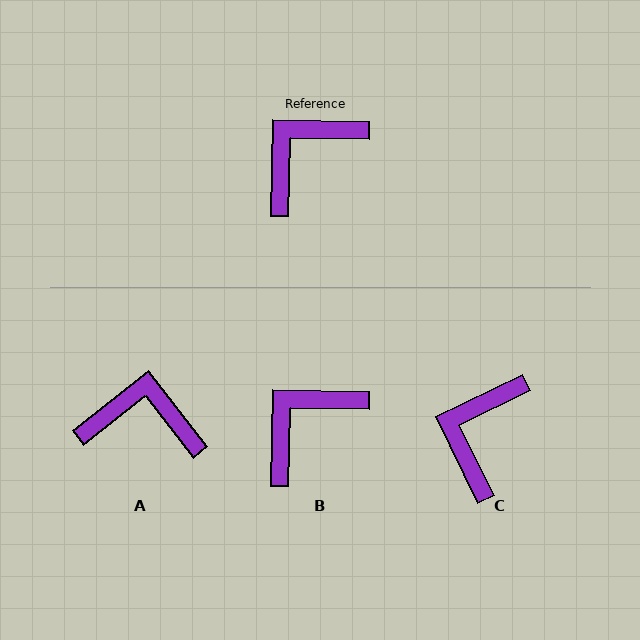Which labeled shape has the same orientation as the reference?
B.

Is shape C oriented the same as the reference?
No, it is off by about 27 degrees.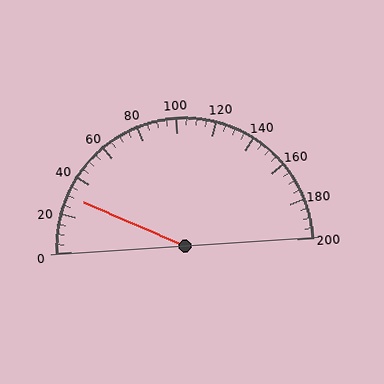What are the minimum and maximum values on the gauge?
The gauge ranges from 0 to 200.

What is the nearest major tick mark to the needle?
The nearest major tick mark is 40.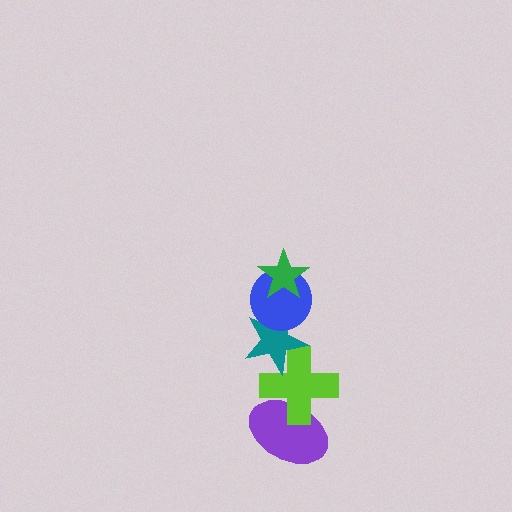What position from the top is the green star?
The green star is 1st from the top.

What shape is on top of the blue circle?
The green star is on top of the blue circle.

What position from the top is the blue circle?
The blue circle is 2nd from the top.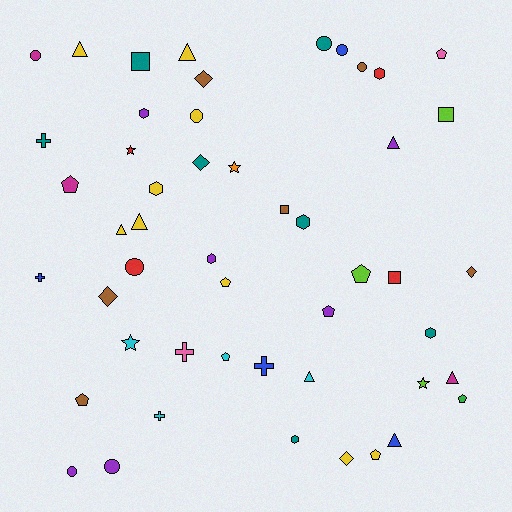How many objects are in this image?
There are 50 objects.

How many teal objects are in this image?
There are 7 teal objects.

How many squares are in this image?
There are 4 squares.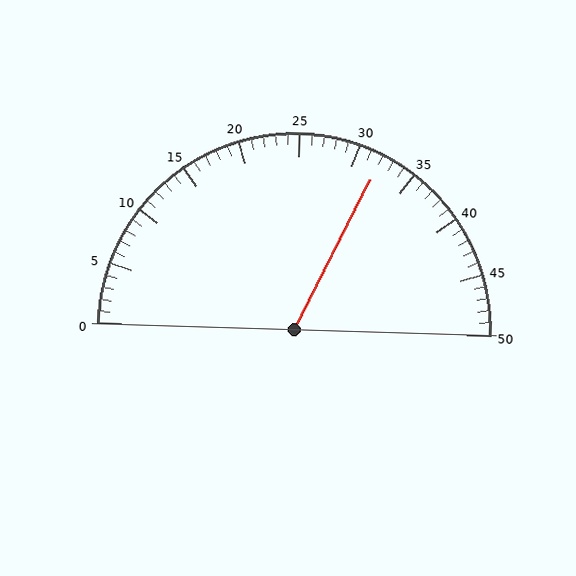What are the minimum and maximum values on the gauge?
The gauge ranges from 0 to 50.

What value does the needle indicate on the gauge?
The needle indicates approximately 32.